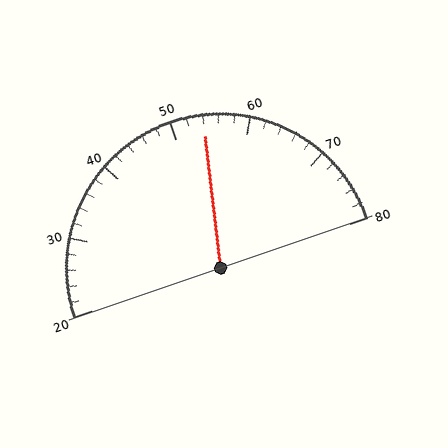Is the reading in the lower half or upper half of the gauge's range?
The reading is in the upper half of the range (20 to 80).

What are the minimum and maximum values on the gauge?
The gauge ranges from 20 to 80.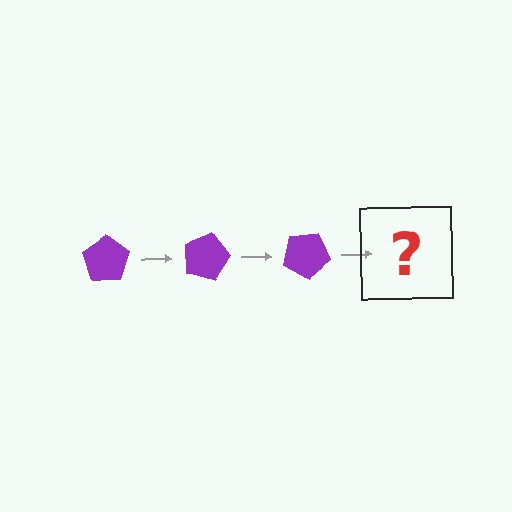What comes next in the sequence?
The next element should be a purple pentagon rotated 45 degrees.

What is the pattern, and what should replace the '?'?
The pattern is that the pentagon rotates 15 degrees each step. The '?' should be a purple pentagon rotated 45 degrees.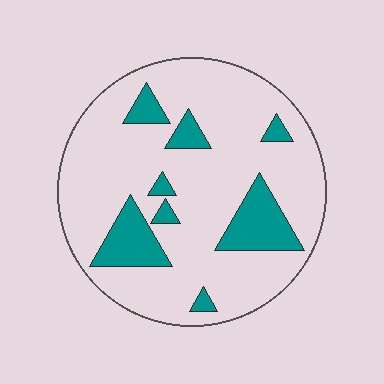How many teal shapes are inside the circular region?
8.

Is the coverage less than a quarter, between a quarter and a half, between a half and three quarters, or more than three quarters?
Less than a quarter.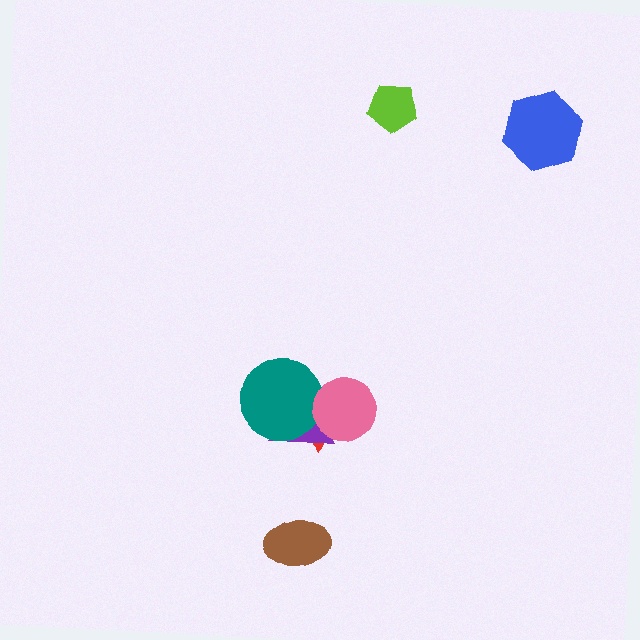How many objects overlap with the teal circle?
3 objects overlap with the teal circle.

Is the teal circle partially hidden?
Yes, it is partially covered by another shape.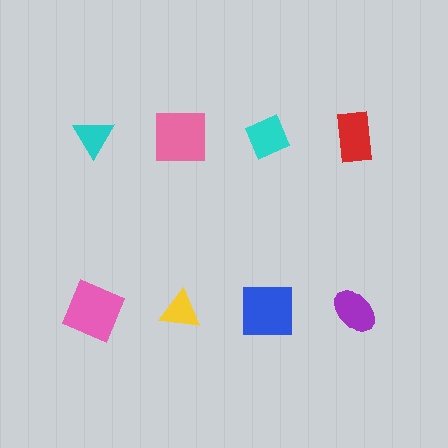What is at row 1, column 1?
A cyan triangle.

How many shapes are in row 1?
4 shapes.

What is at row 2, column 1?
A pink square.